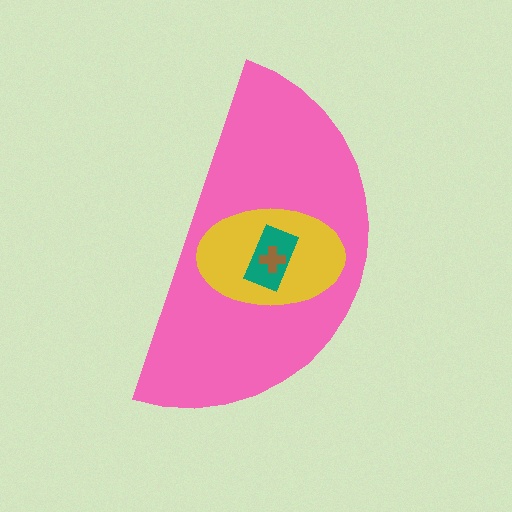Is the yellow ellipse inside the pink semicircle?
Yes.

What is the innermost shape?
The brown cross.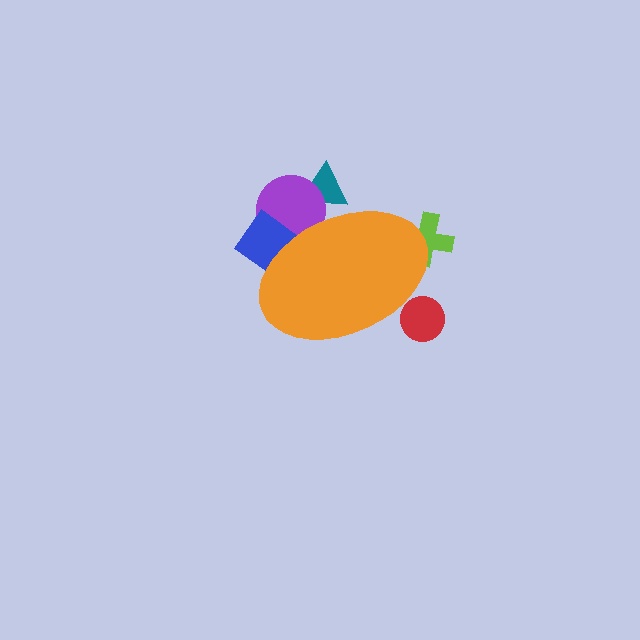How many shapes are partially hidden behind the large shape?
5 shapes are partially hidden.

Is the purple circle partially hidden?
Yes, the purple circle is partially hidden behind the orange ellipse.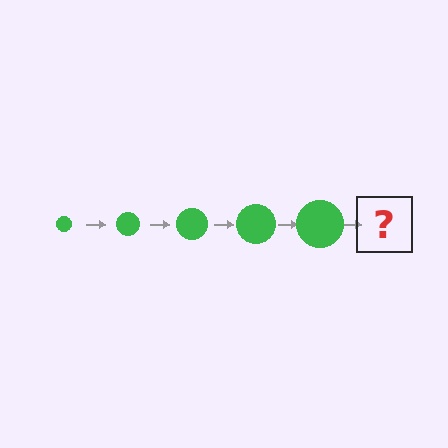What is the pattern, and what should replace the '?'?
The pattern is that the circle gets progressively larger each step. The '?' should be a green circle, larger than the previous one.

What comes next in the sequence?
The next element should be a green circle, larger than the previous one.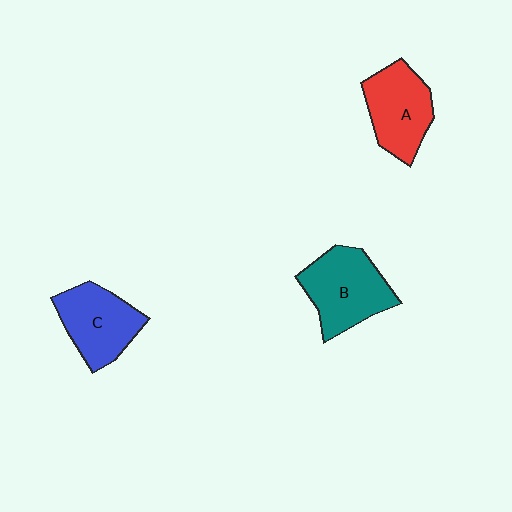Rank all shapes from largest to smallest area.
From largest to smallest: B (teal), A (red), C (blue).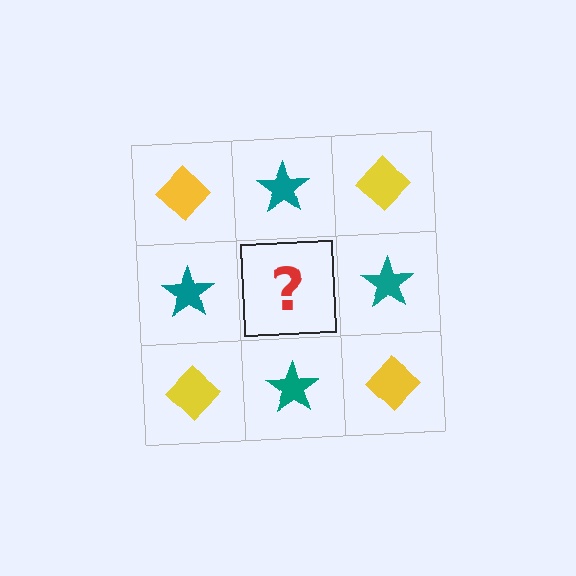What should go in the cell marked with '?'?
The missing cell should contain a yellow diamond.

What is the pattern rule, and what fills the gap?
The rule is that it alternates yellow diamond and teal star in a checkerboard pattern. The gap should be filled with a yellow diamond.